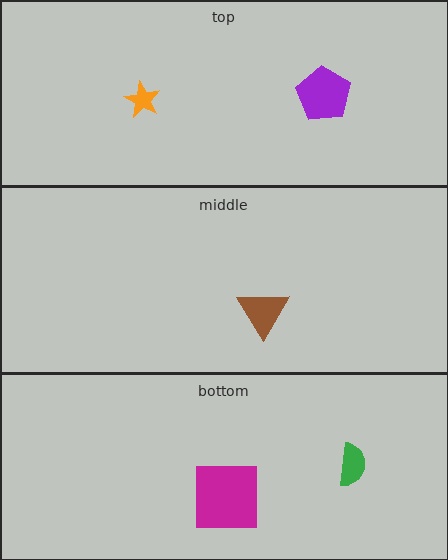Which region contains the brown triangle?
The middle region.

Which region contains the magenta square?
The bottom region.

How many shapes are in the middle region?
1.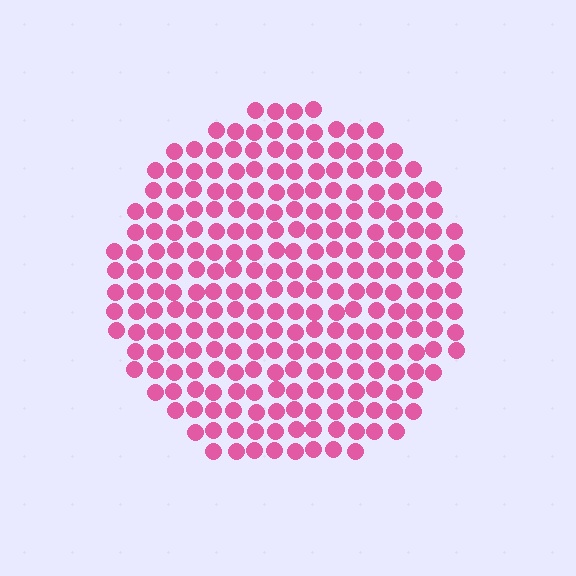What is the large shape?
The large shape is a circle.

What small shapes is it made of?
It is made of small circles.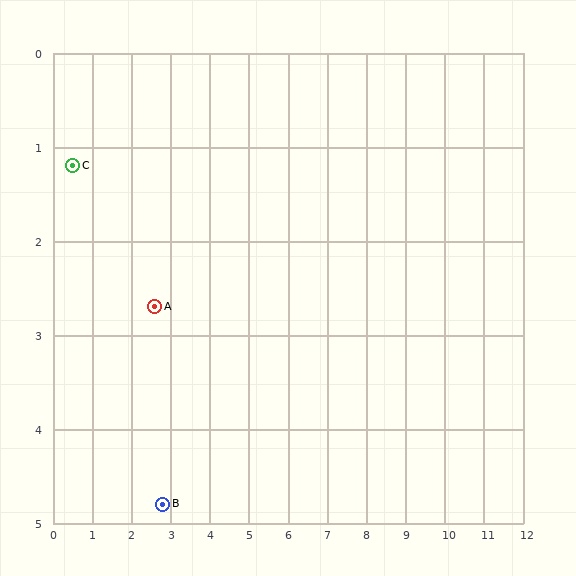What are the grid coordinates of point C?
Point C is at approximately (0.5, 1.2).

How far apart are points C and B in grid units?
Points C and B are about 4.3 grid units apart.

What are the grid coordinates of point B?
Point B is at approximately (2.8, 4.8).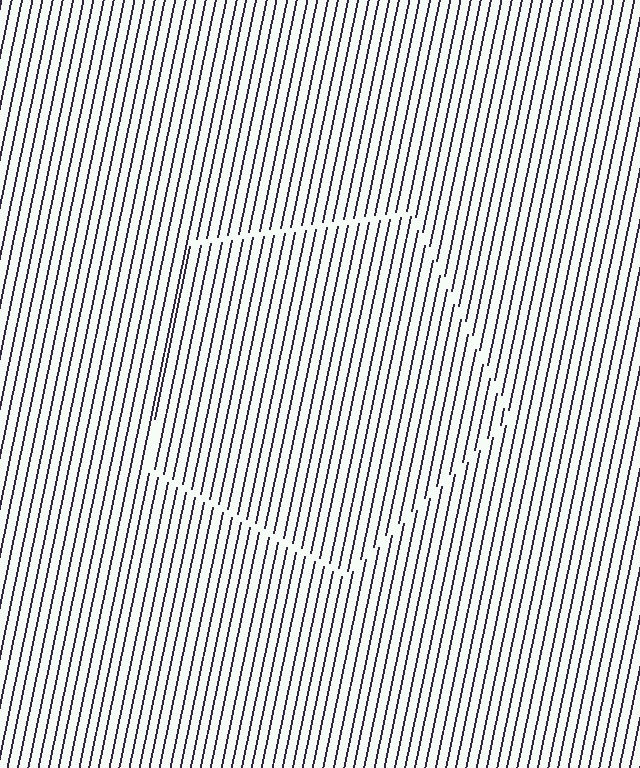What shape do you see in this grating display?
An illusory pentagon. The interior of the shape contains the same grating, shifted by half a period — the contour is defined by the phase discontinuity where line-ends from the inner and outer gratings abut.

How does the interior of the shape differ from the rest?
The interior of the shape contains the same grating, shifted by half a period — the contour is defined by the phase discontinuity where line-ends from the inner and outer gratings abut.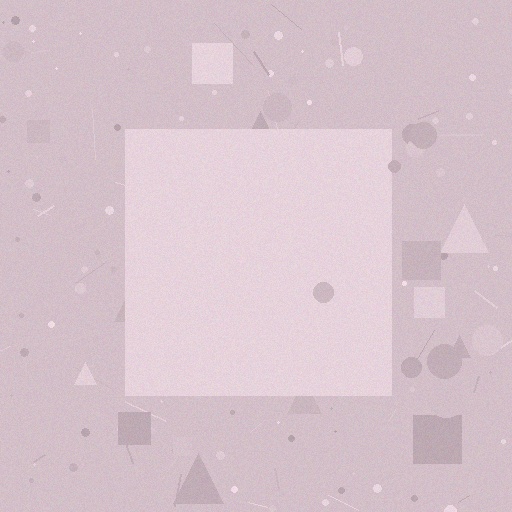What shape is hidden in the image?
A square is hidden in the image.